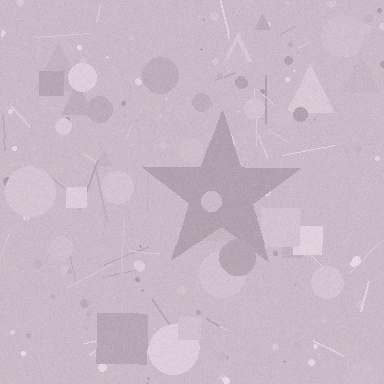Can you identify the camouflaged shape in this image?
The camouflaged shape is a star.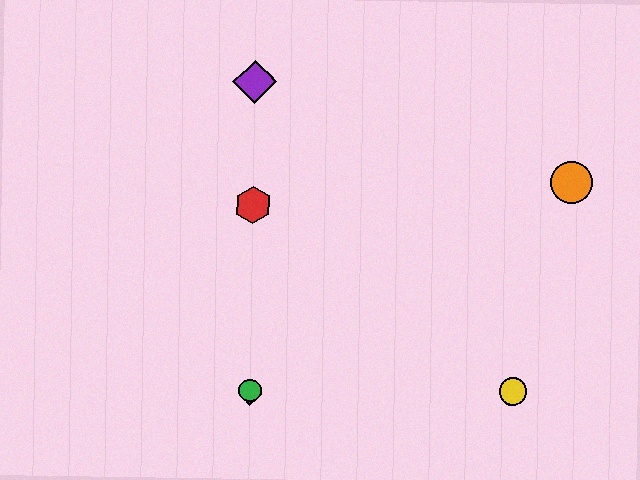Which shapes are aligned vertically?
The red hexagon, the blue diamond, the green circle, the purple diamond are aligned vertically.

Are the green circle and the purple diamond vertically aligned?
Yes, both are at x≈250.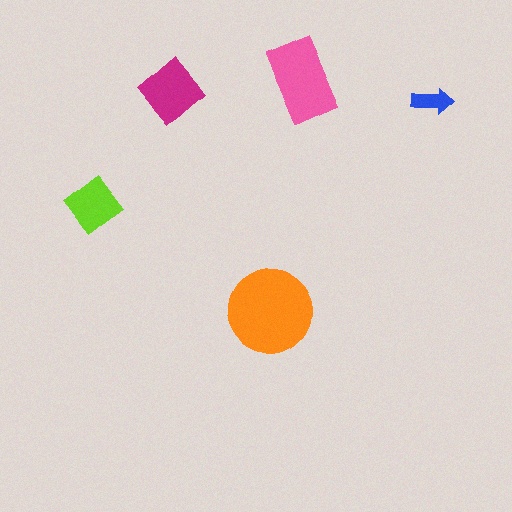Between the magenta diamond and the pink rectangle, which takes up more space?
The pink rectangle.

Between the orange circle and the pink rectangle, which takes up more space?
The orange circle.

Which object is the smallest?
The blue arrow.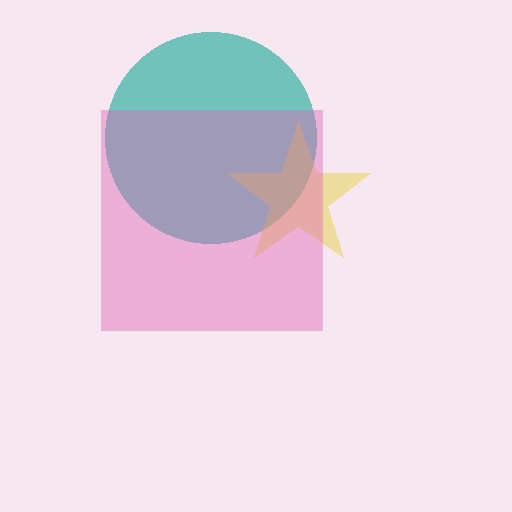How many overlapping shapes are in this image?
There are 3 overlapping shapes in the image.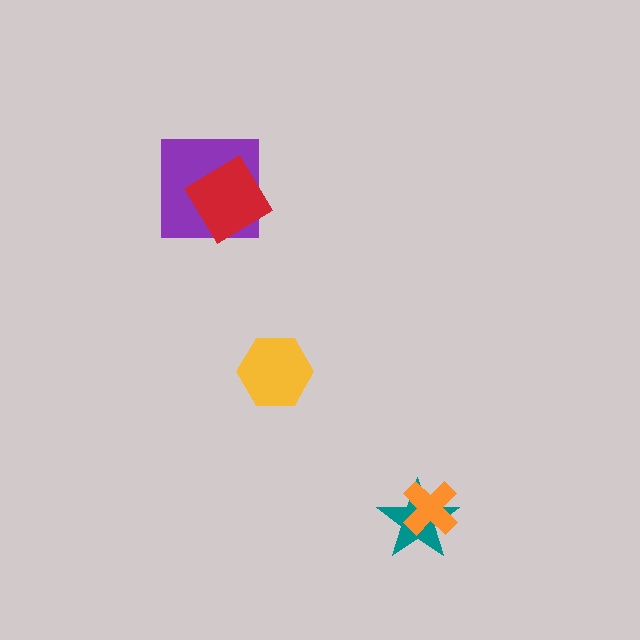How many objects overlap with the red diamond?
1 object overlaps with the red diamond.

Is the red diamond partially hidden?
No, no other shape covers it.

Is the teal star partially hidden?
Yes, it is partially covered by another shape.